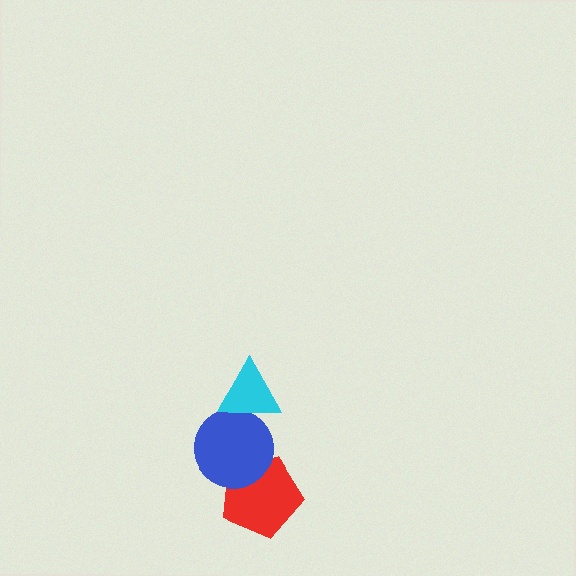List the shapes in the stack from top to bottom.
From top to bottom: the cyan triangle, the blue circle, the red pentagon.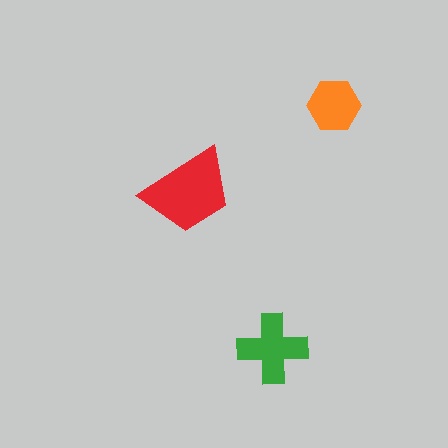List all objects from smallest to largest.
The orange hexagon, the green cross, the red trapezoid.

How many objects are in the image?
There are 3 objects in the image.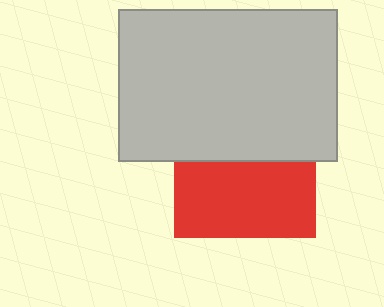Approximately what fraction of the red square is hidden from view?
Roughly 46% of the red square is hidden behind the light gray rectangle.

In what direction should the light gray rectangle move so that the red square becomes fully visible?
The light gray rectangle should move up. That is the shortest direction to clear the overlap and leave the red square fully visible.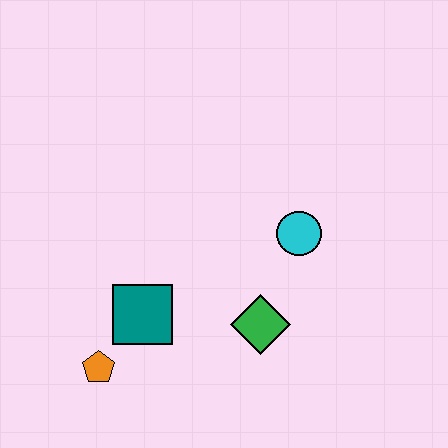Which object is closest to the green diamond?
The cyan circle is closest to the green diamond.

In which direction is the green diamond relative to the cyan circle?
The green diamond is below the cyan circle.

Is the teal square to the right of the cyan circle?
No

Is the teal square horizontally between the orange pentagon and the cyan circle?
Yes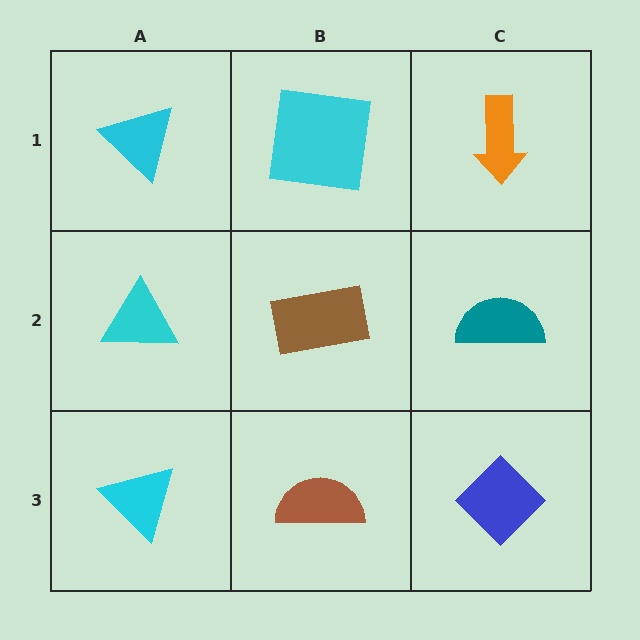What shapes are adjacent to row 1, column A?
A cyan triangle (row 2, column A), a cyan square (row 1, column B).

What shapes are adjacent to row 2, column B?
A cyan square (row 1, column B), a brown semicircle (row 3, column B), a cyan triangle (row 2, column A), a teal semicircle (row 2, column C).